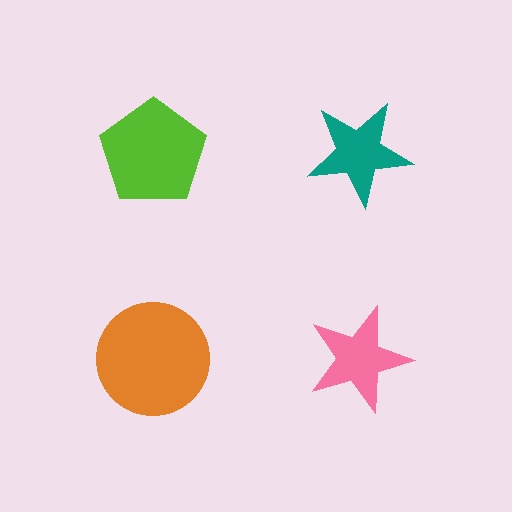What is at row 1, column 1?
A lime pentagon.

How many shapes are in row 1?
2 shapes.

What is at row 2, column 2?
A pink star.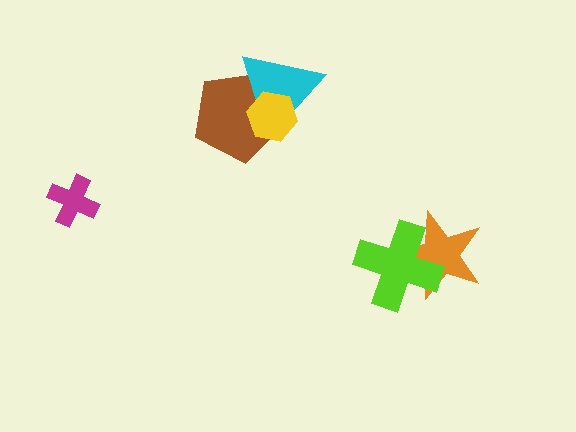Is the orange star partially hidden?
Yes, it is partially covered by another shape.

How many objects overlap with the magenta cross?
0 objects overlap with the magenta cross.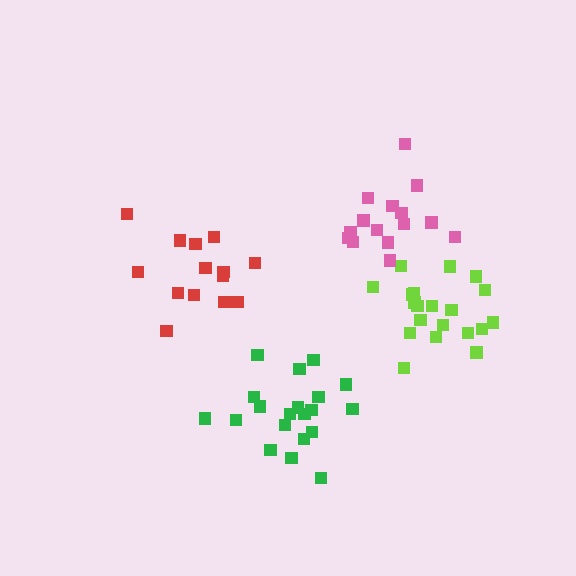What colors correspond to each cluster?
The clusters are colored: green, red, lime, pink.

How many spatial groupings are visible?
There are 4 spatial groupings.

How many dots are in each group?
Group 1: 20 dots, Group 2: 14 dots, Group 3: 20 dots, Group 4: 15 dots (69 total).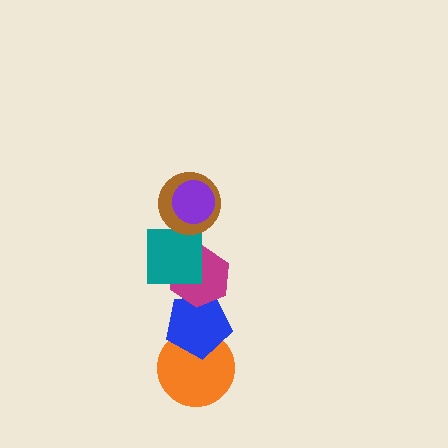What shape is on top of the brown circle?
The purple circle is on top of the brown circle.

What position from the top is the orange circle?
The orange circle is 6th from the top.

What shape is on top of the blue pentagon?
The magenta hexagon is on top of the blue pentagon.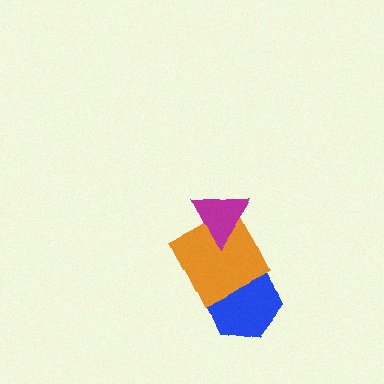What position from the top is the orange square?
The orange square is 2nd from the top.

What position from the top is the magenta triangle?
The magenta triangle is 1st from the top.